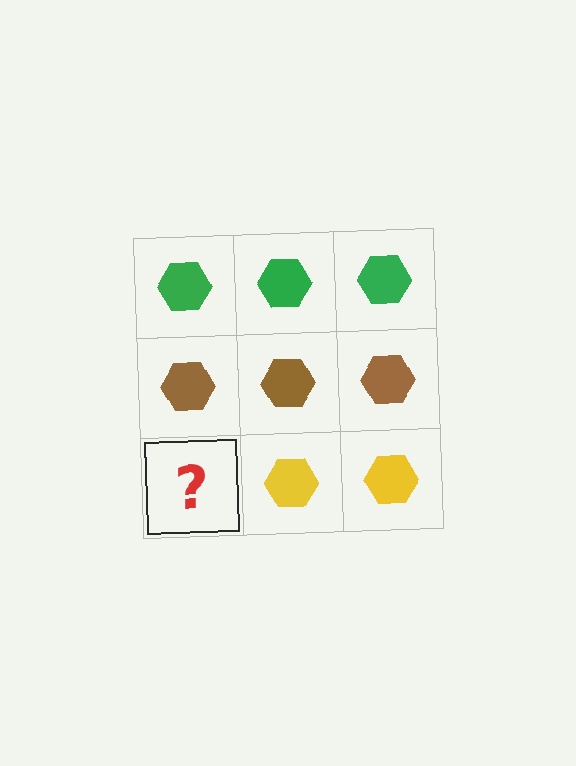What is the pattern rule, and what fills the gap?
The rule is that each row has a consistent color. The gap should be filled with a yellow hexagon.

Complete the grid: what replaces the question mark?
The question mark should be replaced with a yellow hexagon.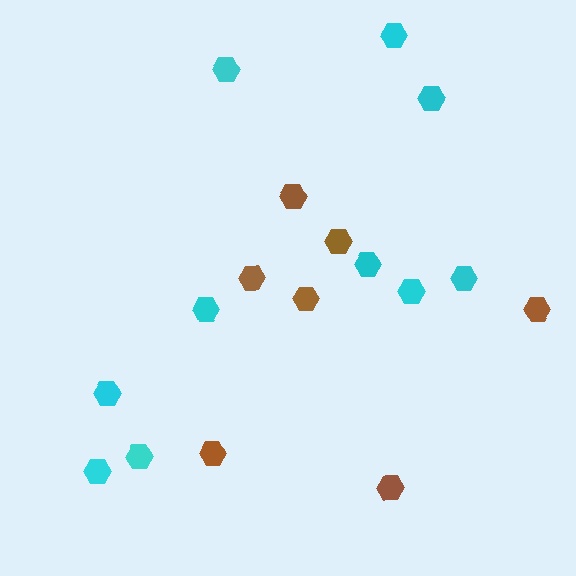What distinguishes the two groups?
There are 2 groups: one group of brown hexagons (7) and one group of cyan hexagons (10).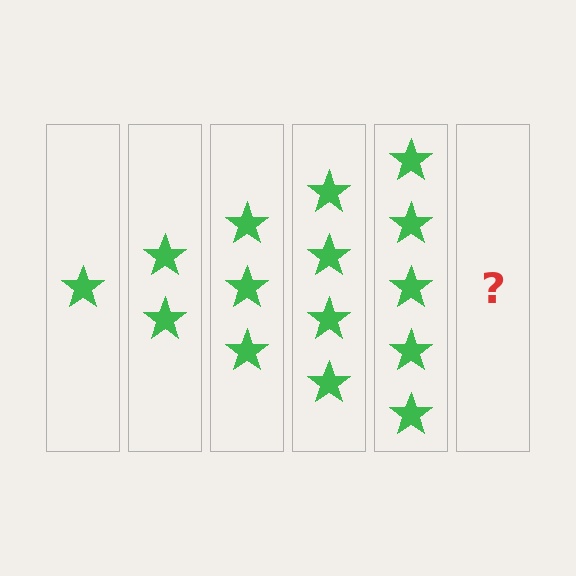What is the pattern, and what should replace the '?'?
The pattern is that each step adds one more star. The '?' should be 6 stars.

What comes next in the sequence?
The next element should be 6 stars.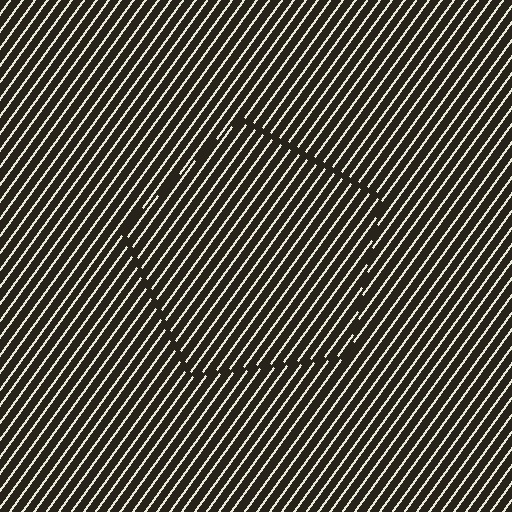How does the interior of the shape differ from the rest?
The interior of the shape contains the same grating, shifted by half a period — the contour is defined by the phase discontinuity where line-ends from the inner and outer gratings abut.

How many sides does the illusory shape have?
5 sides — the line-ends trace a pentagon.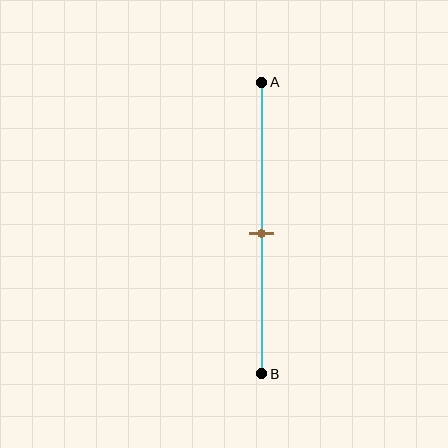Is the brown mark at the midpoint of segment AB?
Yes, the mark is approximately at the midpoint.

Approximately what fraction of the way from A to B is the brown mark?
The brown mark is approximately 50% of the way from A to B.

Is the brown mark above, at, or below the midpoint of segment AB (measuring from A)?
The brown mark is approximately at the midpoint of segment AB.